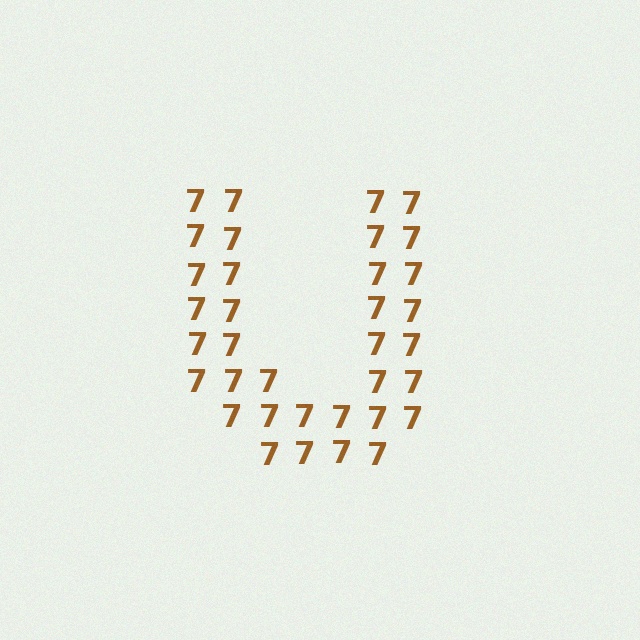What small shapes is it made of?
It is made of small digit 7's.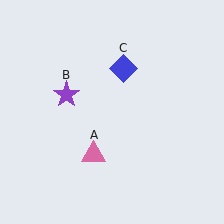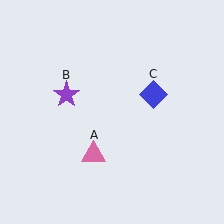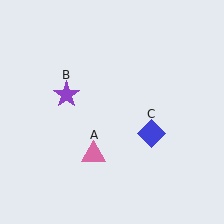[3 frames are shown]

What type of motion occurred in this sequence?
The blue diamond (object C) rotated clockwise around the center of the scene.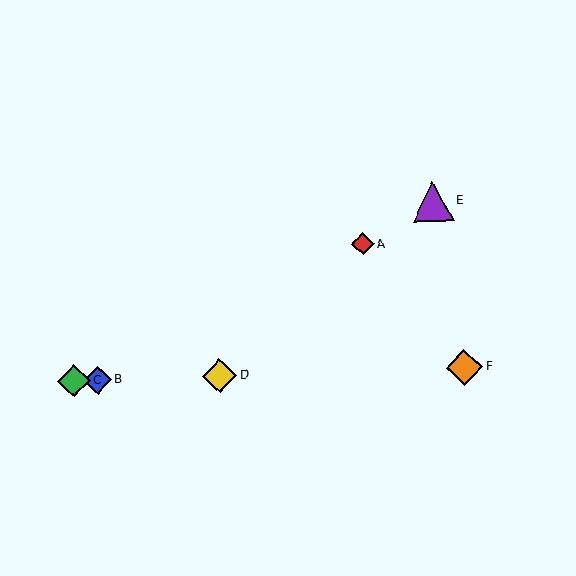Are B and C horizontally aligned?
Yes, both are at y≈380.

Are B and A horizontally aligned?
No, B is at y≈380 and A is at y≈244.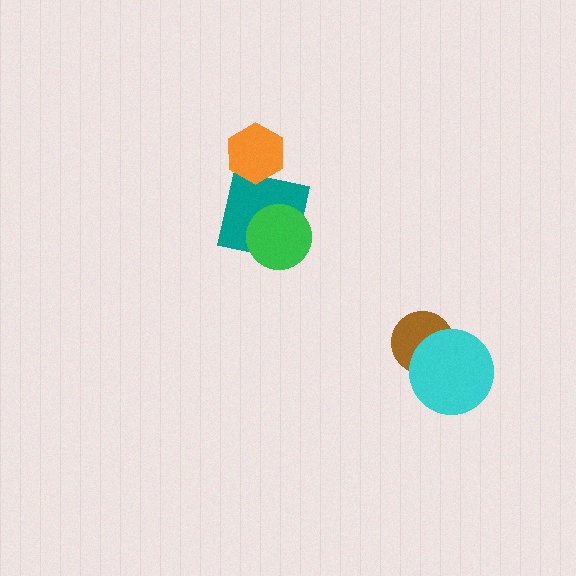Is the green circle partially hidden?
No, no other shape covers it.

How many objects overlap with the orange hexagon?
0 objects overlap with the orange hexagon.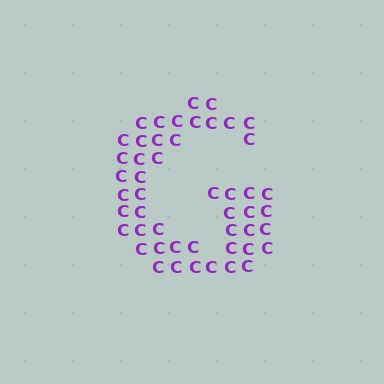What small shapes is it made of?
It is made of small letter C's.